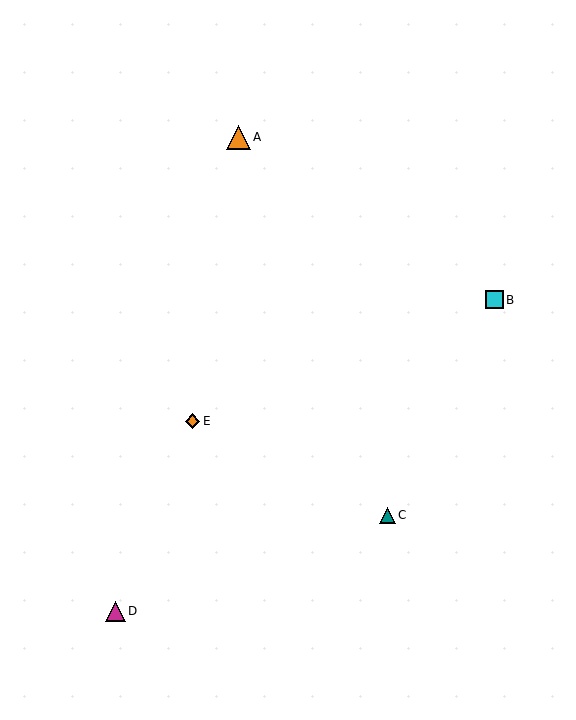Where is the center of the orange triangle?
The center of the orange triangle is at (238, 137).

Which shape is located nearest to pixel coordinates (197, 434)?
The orange diamond (labeled E) at (192, 421) is nearest to that location.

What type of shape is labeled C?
Shape C is a teal triangle.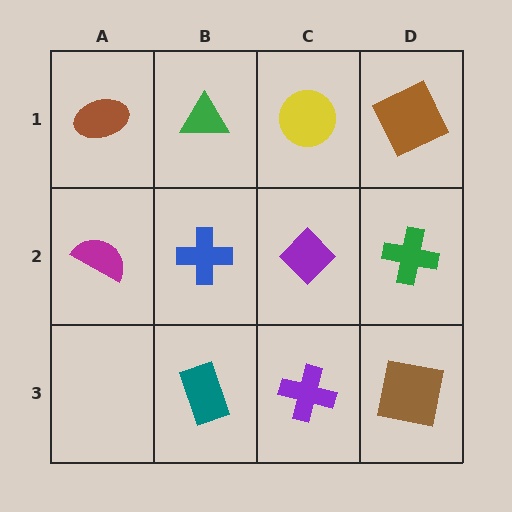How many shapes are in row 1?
4 shapes.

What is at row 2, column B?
A blue cross.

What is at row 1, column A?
A brown ellipse.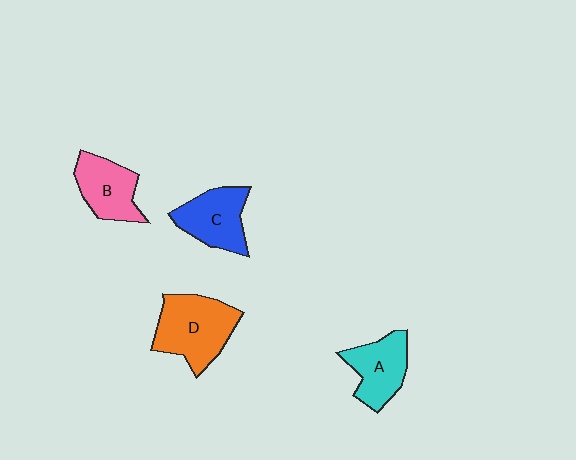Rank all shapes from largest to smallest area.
From largest to smallest: D (orange), C (blue), A (cyan), B (pink).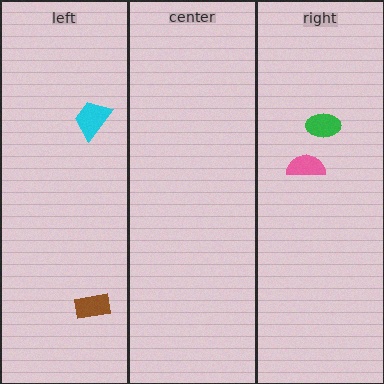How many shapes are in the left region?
2.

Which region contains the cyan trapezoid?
The left region.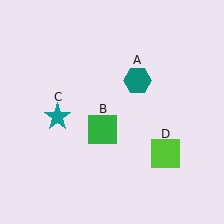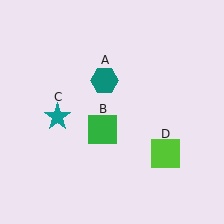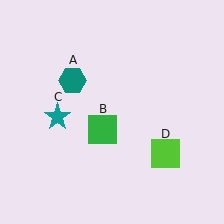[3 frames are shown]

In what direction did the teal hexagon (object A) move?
The teal hexagon (object A) moved left.